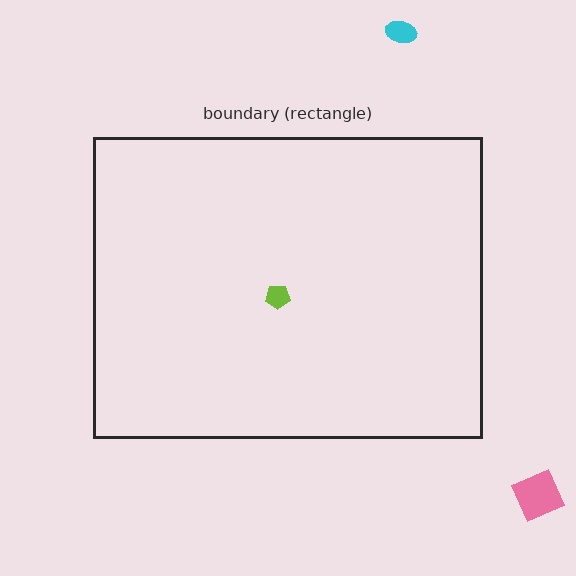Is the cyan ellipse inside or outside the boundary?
Outside.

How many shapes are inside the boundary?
1 inside, 2 outside.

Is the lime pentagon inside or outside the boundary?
Inside.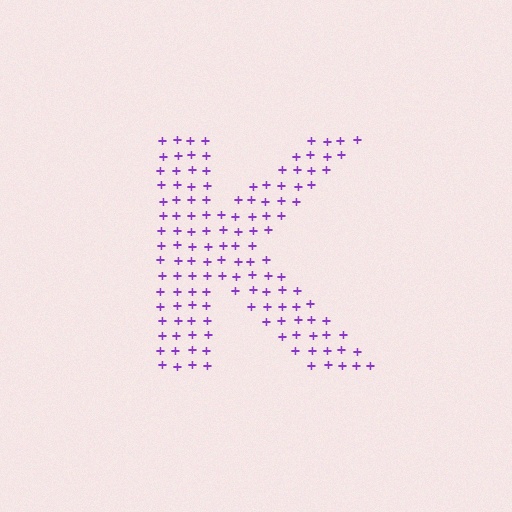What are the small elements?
The small elements are plus signs.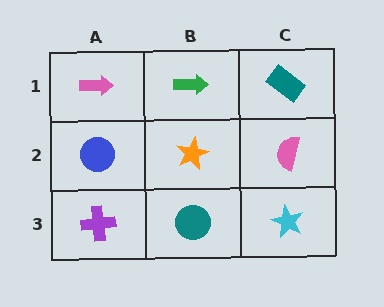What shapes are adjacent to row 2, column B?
A green arrow (row 1, column B), a teal circle (row 3, column B), a blue circle (row 2, column A), a pink semicircle (row 2, column C).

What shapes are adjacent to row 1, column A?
A blue circle (row 2, column A), a green arrow (row 1, column B).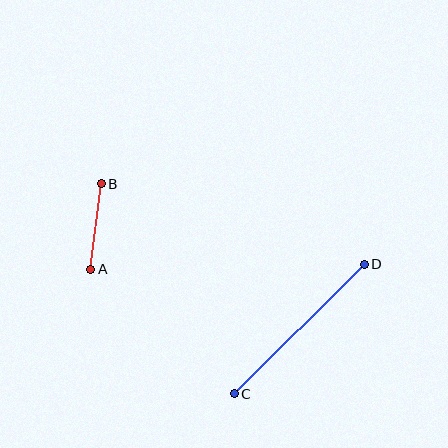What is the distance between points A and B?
The distance is approximately 86 pixels.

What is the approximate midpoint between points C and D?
The midpoint is at approximately (299, 329) pixels.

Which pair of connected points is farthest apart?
Points C and D are farthest apart.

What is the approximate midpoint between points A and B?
The midpoint is at approximately (96, 226) pixels.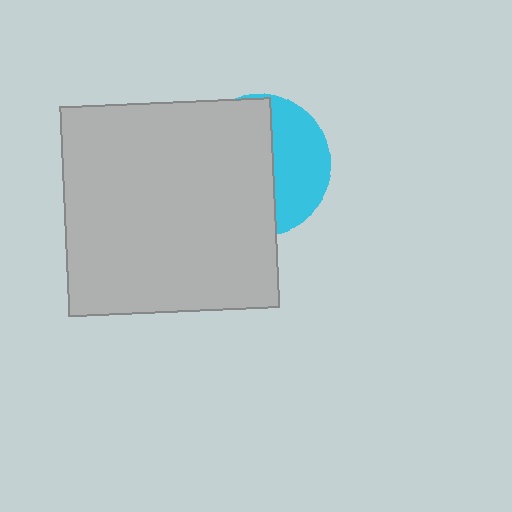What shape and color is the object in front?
The object in front is a light gray square.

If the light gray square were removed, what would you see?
You would see the complete cyan circle.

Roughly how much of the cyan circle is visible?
A small part of it is visible (roughly 39%).